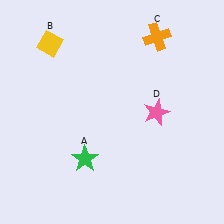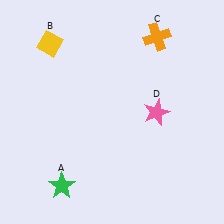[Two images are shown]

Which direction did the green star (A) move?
The green star (A) moved down.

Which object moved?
The green star (A) moved down.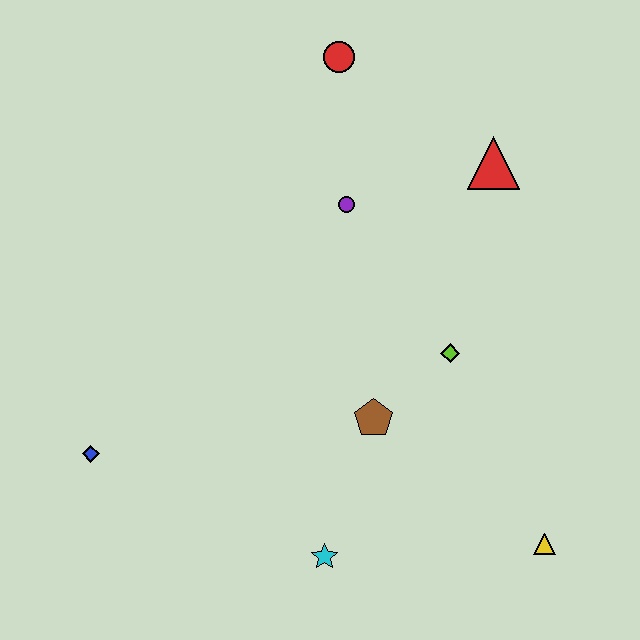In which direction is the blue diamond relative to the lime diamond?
The blue diamond is to the left of the lime diamond.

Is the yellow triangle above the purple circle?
No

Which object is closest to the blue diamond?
The cyan star is closest to the blue diamond.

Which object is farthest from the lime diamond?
The blue diamond is farthest from the lime diamond.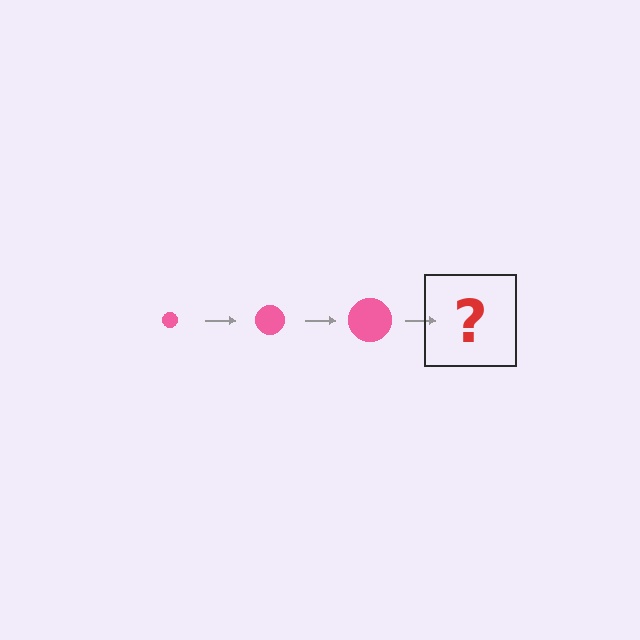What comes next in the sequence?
The next element should be a pink circle, larger than the previous one.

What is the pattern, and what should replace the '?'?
The pattern is that the circle gets progressively larger each step. The '?' should be a pink circle, larger than the previous one.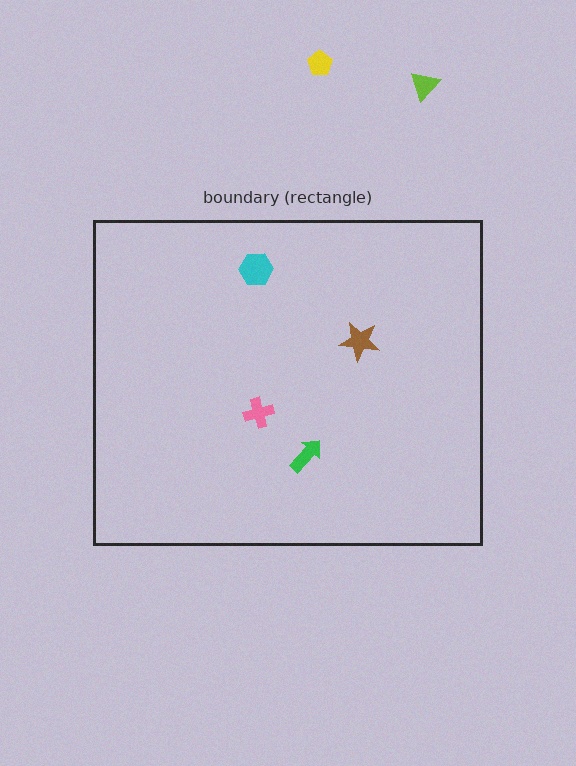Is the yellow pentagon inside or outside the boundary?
Outside.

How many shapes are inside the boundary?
4 inside, 2 outside.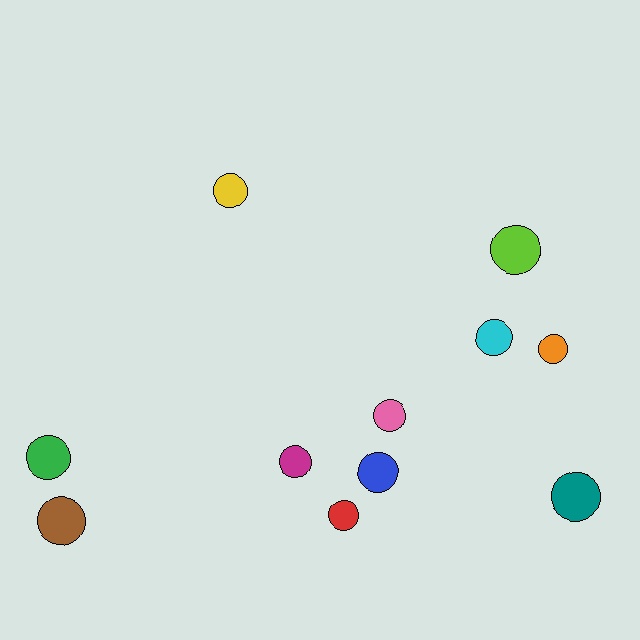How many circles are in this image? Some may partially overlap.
There are 11 circles.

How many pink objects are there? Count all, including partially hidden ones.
There is 1 pink object.